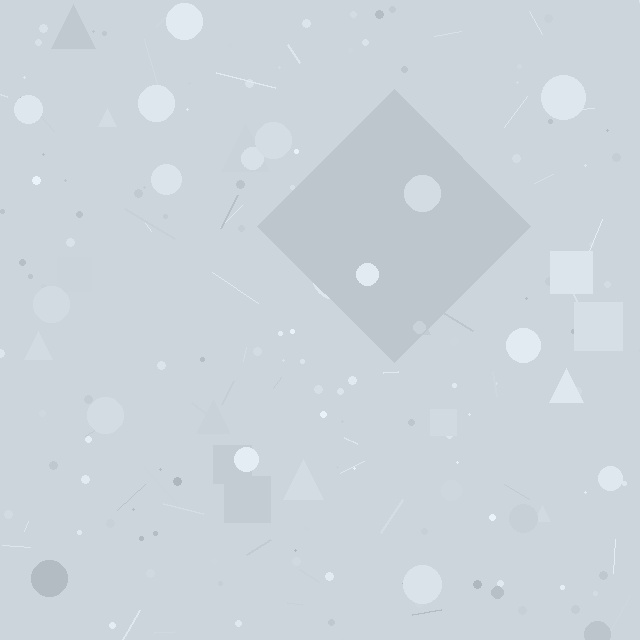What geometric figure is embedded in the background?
A diamond is embedded in the background.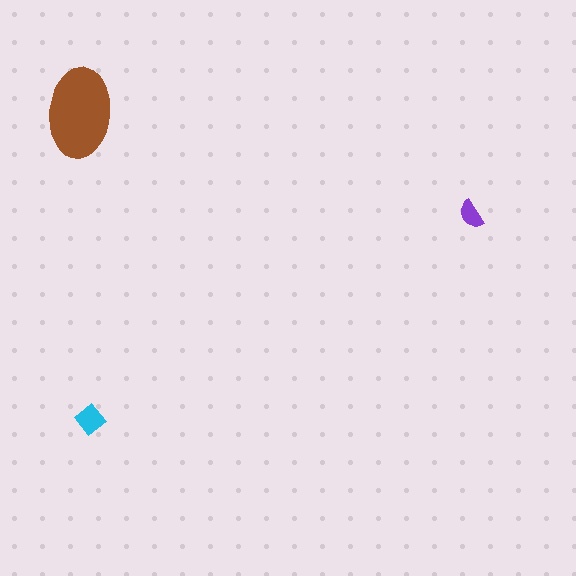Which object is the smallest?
The purple semicircle.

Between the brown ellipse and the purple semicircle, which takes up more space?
The brown ellipse.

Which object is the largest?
The brown ellipse.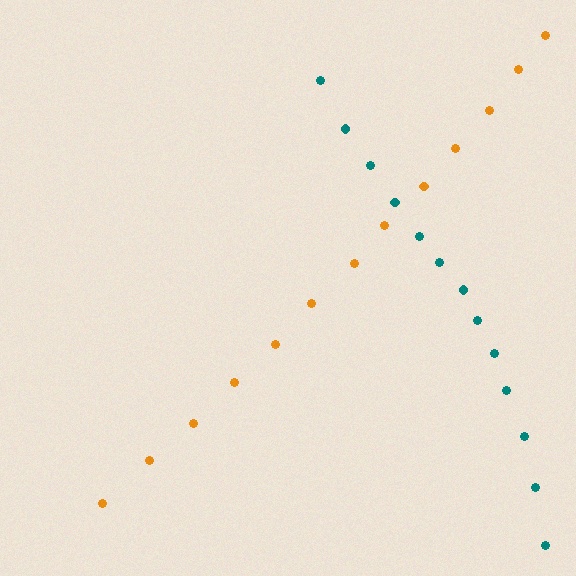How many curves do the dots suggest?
There are 2 distinct paths.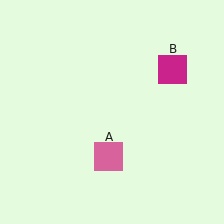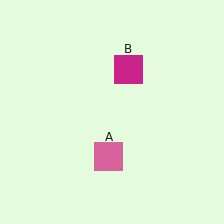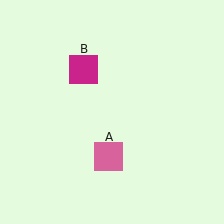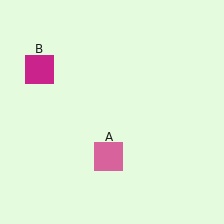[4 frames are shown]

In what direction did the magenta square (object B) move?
The magenta square (object B) moved left.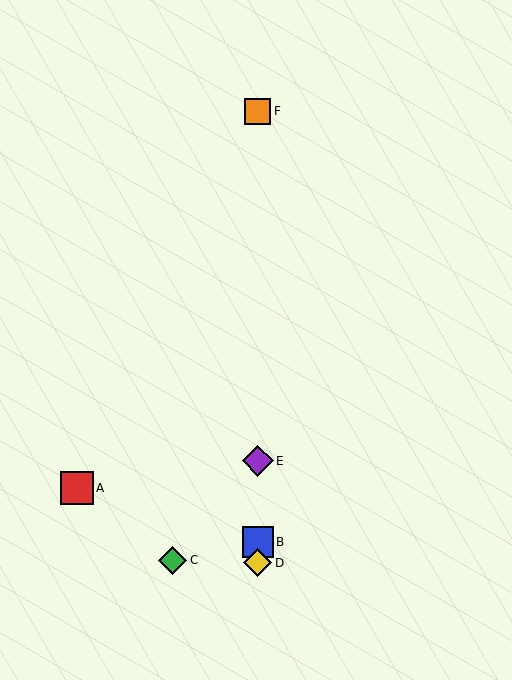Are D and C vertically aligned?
No, D is at x≈258 and C is at x≈173.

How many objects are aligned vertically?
4 objects (B, D, E, F) are aligned vertically.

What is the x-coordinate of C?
Object C is at x≈173.